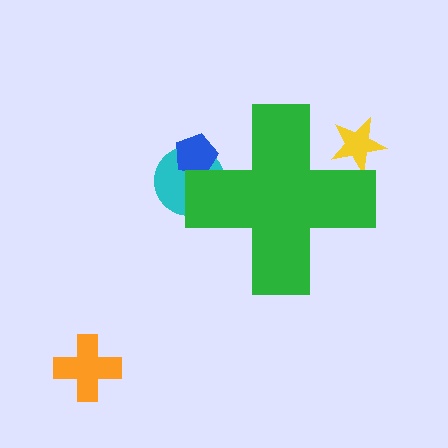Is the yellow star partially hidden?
Yes, the yellow star is partially hidden behind the green cross.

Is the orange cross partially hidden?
No, the orange cross is fully visible.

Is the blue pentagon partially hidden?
Yes, the blue pentagon is partially hidden behind the green cross.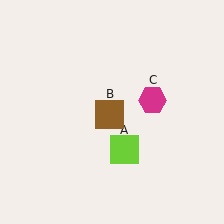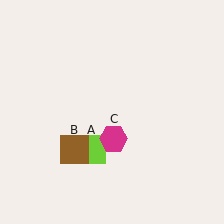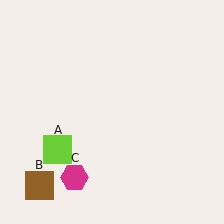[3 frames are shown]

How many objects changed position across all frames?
3 objects changed position: lime square (object A), brown square (object B), magenta hexagon (object C).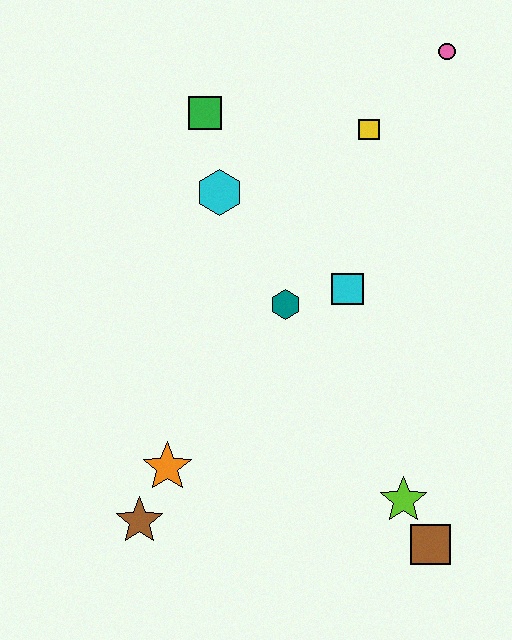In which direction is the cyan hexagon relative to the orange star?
The cyan hexagon is above the orange star.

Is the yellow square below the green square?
Yes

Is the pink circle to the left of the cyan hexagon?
No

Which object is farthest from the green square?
The brown square is farthest from the green square.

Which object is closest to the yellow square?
The pink circle is closest to the yellow square.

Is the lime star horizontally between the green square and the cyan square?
No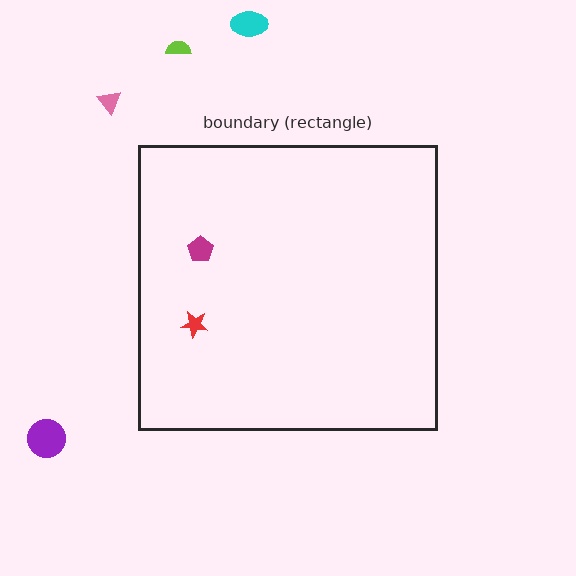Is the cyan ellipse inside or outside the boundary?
Outside.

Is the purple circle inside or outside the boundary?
Outside.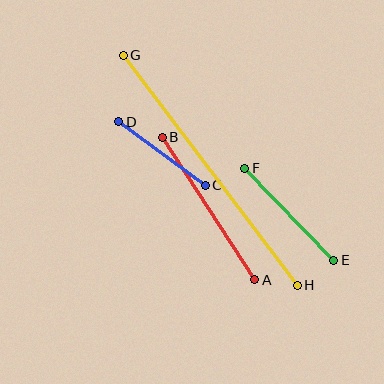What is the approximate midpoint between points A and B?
The midpoint is at approximately (208, 208) pixels.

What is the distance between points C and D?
The distance is approximately 107 pixels.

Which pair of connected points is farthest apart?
Points G and H are farthest apart.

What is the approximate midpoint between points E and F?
The midpoint is at approximately (289, 214) pixels.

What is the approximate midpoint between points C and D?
The midpoint is at approximately (162, 154) pixels.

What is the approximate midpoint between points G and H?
The midpoint is at approximately (210, 170) pixels.